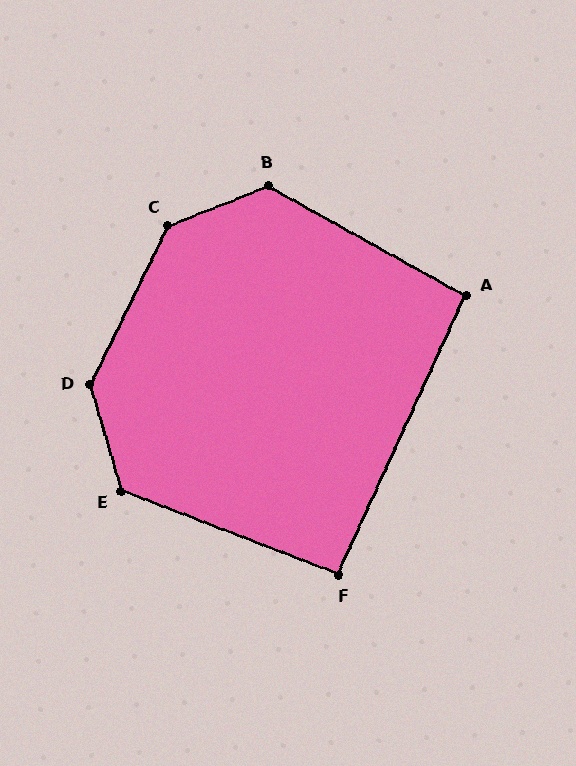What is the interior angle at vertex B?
Approximately 129 degrees (obtuse).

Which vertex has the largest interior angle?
C, at approximately 138 degrees.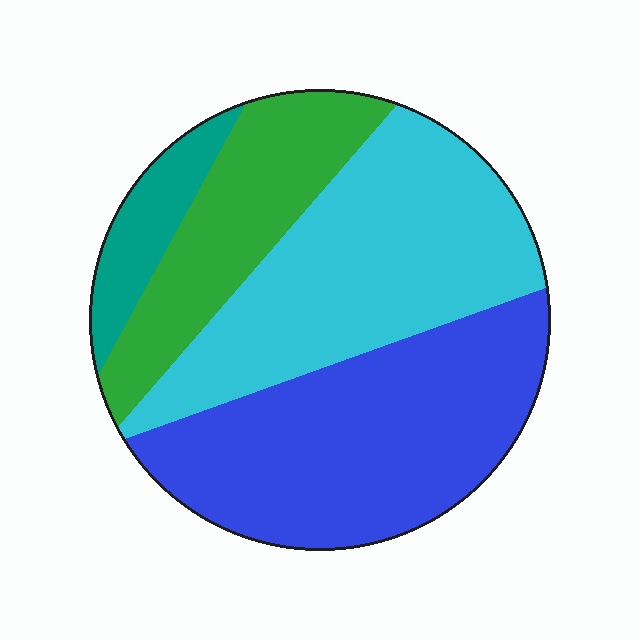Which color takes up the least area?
Teal, at roughly 10%.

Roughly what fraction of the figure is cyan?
Cyan takes up about one third (1/3) of the figure.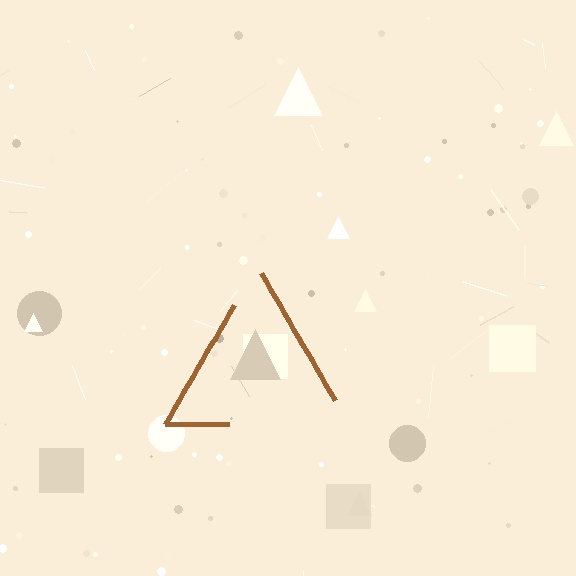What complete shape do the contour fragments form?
The contour fragments form a triangle.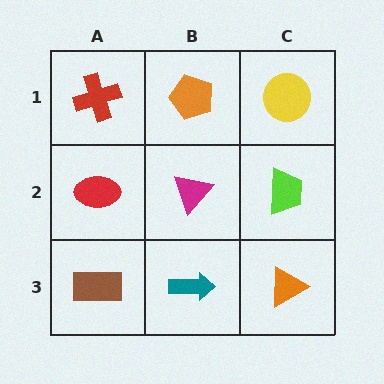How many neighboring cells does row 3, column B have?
3.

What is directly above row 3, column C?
A lime trapezoid.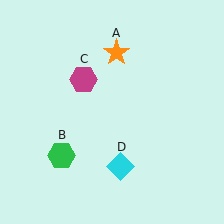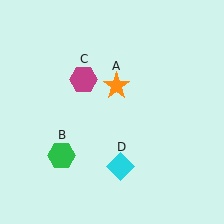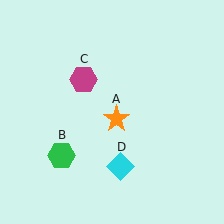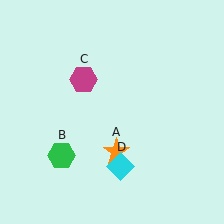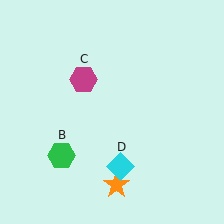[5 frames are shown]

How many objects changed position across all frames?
1 object changed position: orange star (object A).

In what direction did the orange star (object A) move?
The orange star (object A) moved down.